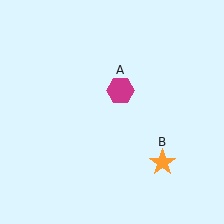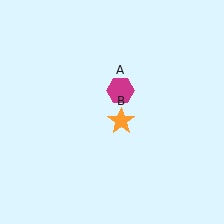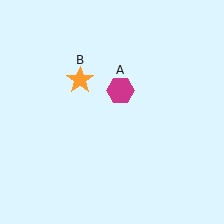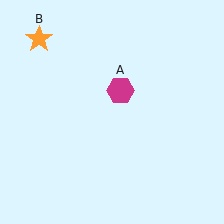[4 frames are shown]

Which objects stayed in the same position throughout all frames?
Magenta hexagon (object A) remained stationary.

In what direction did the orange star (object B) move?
The orange star (object B) moved up and to the left.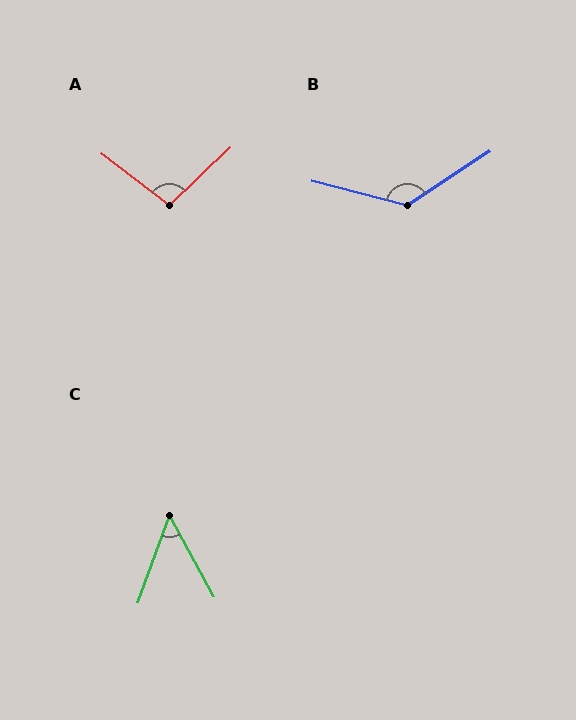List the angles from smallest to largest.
C (48°), A (99°), B (132°).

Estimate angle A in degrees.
Approximately 99 degrees.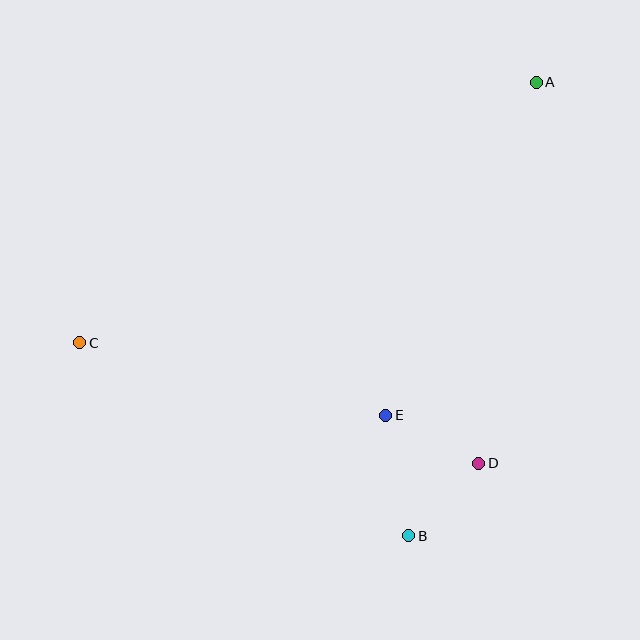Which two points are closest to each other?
Points B and D are closest to each other.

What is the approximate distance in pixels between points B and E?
The distance between B and E is approximately 123 pixels.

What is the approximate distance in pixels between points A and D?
The distance between A and D is approximately 385 pixels.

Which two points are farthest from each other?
Points A and C are farthest from each other.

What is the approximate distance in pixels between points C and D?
The distance between C and D is approximately 417 pixels.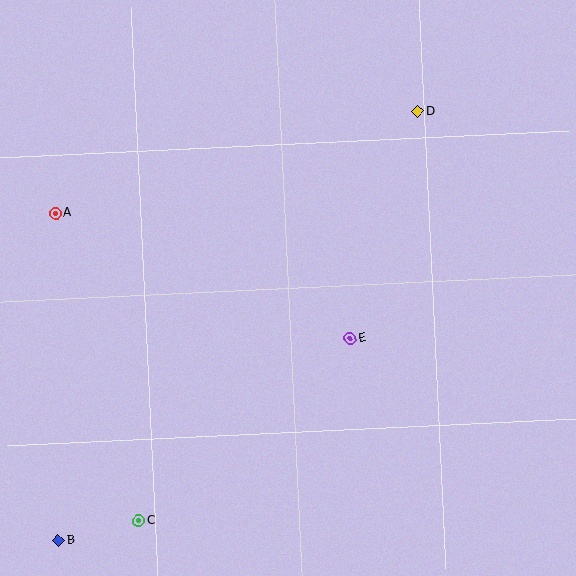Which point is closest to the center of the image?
Point E at (350, 338) is closest to the center.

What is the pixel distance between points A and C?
The distance between A and C is 319 pixels.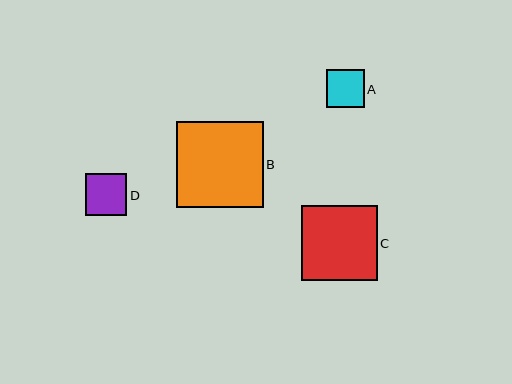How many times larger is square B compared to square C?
Square B is approximately 1.1 times the size of square C.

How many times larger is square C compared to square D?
Square C is approximately 1.8 times the size of square D.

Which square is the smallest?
Square A is the smallest with a size of approximately 38 pixels.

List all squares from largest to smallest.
From largest to smallest: B, C, D, A.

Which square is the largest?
Square B is the largest with a size of approximately 86 pixels.